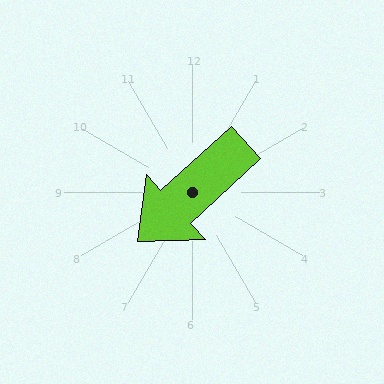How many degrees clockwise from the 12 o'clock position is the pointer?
Approximately 227 degrees.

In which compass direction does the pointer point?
Southwest.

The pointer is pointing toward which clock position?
Roughly 8 o'clock.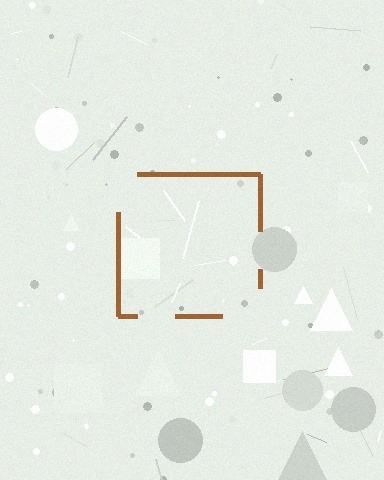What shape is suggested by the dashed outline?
The dashed outline suggests a square.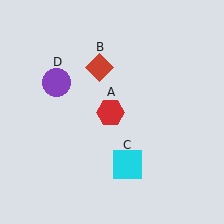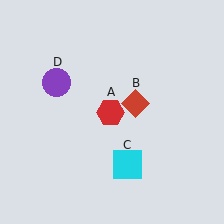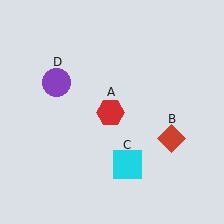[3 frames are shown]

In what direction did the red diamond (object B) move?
The red diamond (object B) moved down and to the right.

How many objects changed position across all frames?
1 object changed position: red diamond (object B).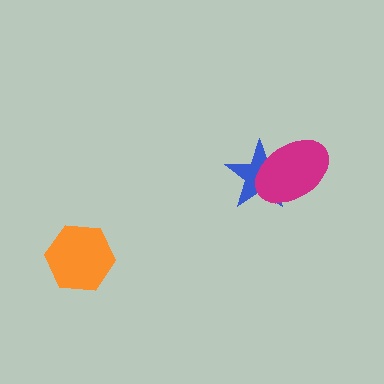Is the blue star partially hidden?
Yes, it is partially covered by another shape.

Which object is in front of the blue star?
The magenta ellipse is in front of the blue star.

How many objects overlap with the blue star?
1 object overlaps with the blue star.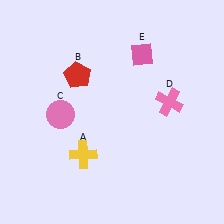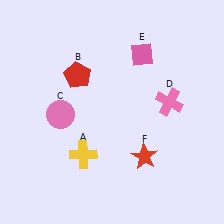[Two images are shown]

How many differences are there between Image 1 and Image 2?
There is 1 difference between the two images.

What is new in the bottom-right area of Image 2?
A red star (F) was added in the bottom-right area of Image 2.